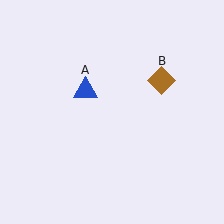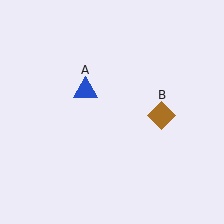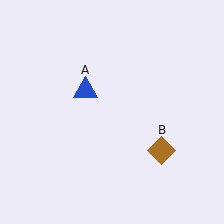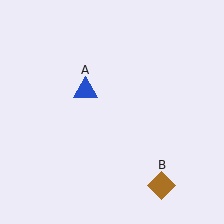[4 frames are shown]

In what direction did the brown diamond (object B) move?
The brown diamond (object B) moved down.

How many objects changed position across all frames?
1 object changed position: brown diamond (object B).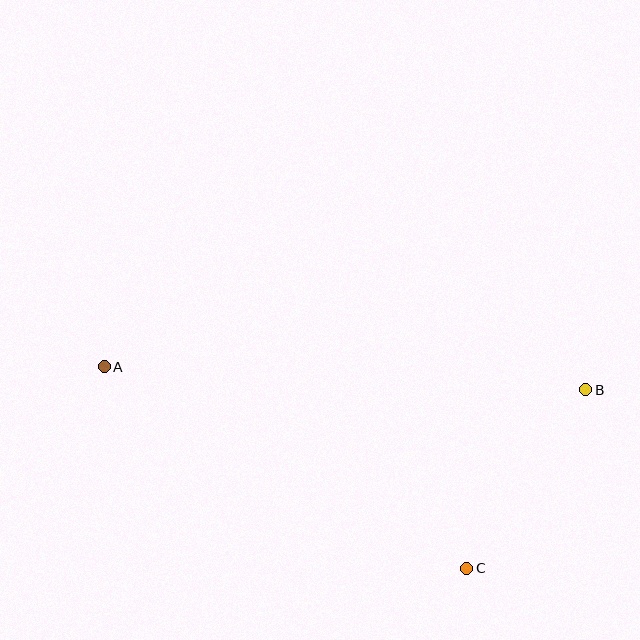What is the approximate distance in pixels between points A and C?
The distance between A and C is approximately 415 pixels.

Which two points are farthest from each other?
Points A and B are farthest from each other.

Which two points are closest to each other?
Points B and C are closest to each other.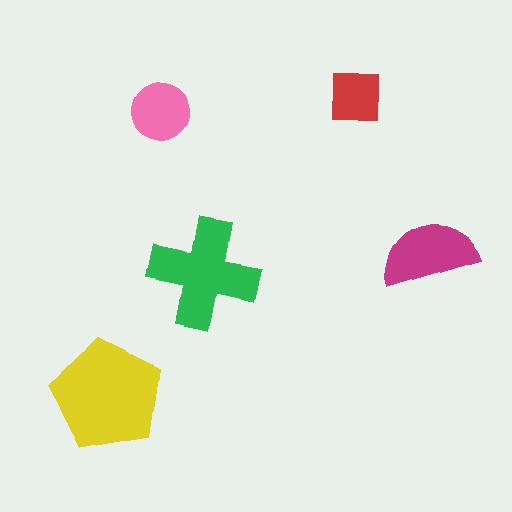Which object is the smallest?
The red square.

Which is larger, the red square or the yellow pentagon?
The yellow pentagon.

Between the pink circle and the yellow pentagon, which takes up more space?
The yellow pentagon.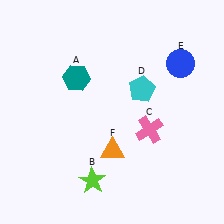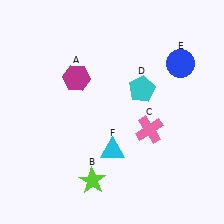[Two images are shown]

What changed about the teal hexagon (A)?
In Image 1, A is teal. In Image 2, it changed to magenta.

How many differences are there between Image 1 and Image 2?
There are 2 differences between the two images.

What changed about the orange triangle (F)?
In Image 1, F is orange. In Image 2, it changed to cyan.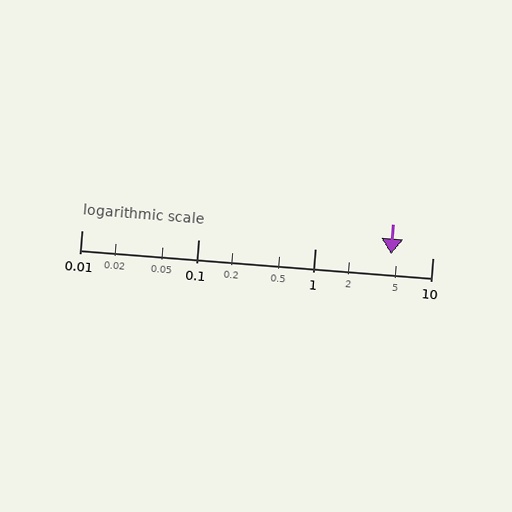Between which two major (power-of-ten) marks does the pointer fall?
The pointer is between 1 and 10.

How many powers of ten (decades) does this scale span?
The scale spans 3 decades, from 0.01 to 10.